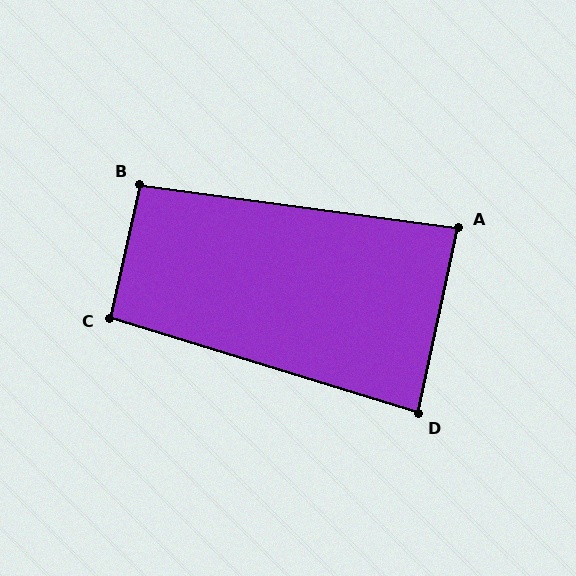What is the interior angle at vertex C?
Approximately 95 degrees (approximately right).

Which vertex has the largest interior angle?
B, at approximately 95 degrees.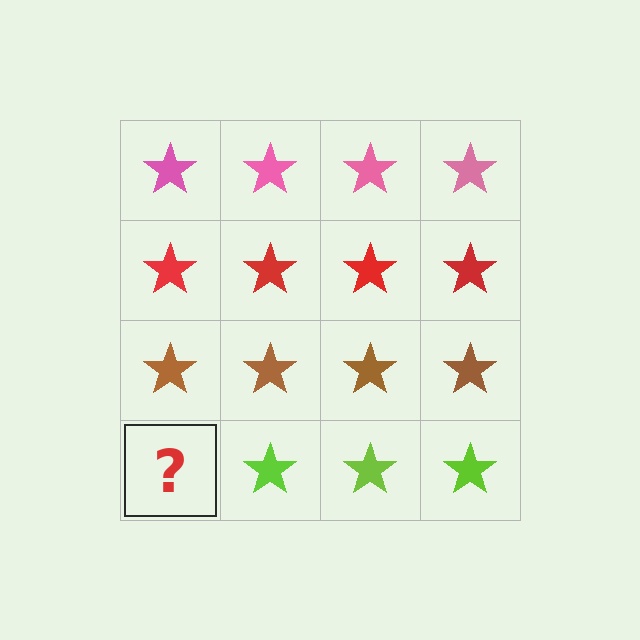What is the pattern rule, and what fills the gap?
The rule is that each row has a consistent color. The gap should be filled with a lime star.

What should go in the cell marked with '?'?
The missing cell should contain a lime star.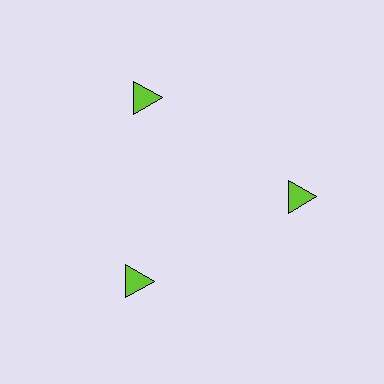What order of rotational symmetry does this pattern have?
This pattern has 3-fold rotational symmetry.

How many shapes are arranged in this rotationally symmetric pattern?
There are 3 shapes, arranged in 3 groups of 1.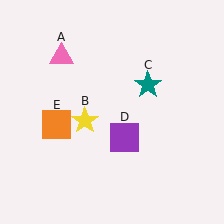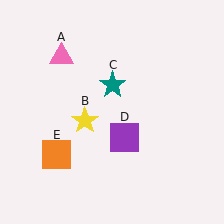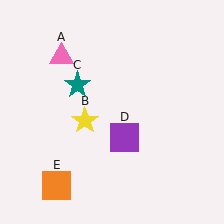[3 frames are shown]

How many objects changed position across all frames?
2 objects changed position: teal star (object C), orange square (object E).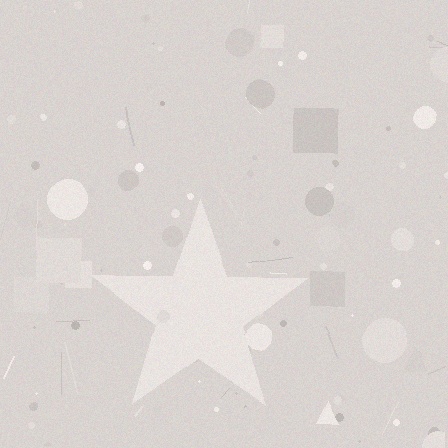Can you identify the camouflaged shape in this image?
The camouflaged shape is a star.